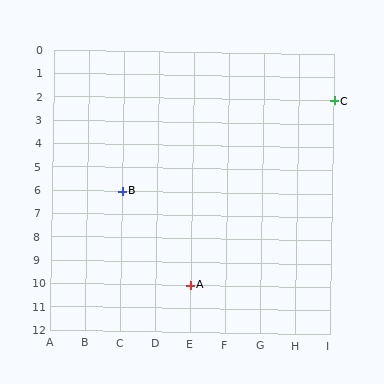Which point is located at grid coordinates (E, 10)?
Point A is at (E, 10).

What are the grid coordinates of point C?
Point C is at grid coordinates (I, 2).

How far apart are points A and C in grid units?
Points A and C are 4 columns and 8 rows apart (about 8.9 grid units diagonally).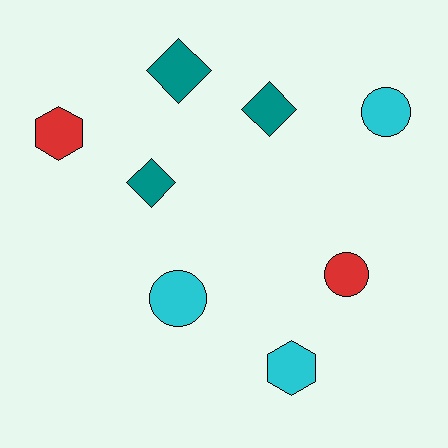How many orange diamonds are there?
There are no orange diamonds.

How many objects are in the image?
There are 8 objects.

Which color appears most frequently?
Cyan, with 3 objects.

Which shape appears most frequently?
Circle, with 3 objects.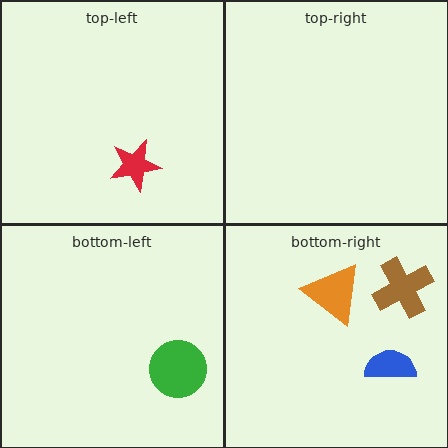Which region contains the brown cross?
The bottom-right region.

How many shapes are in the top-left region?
1.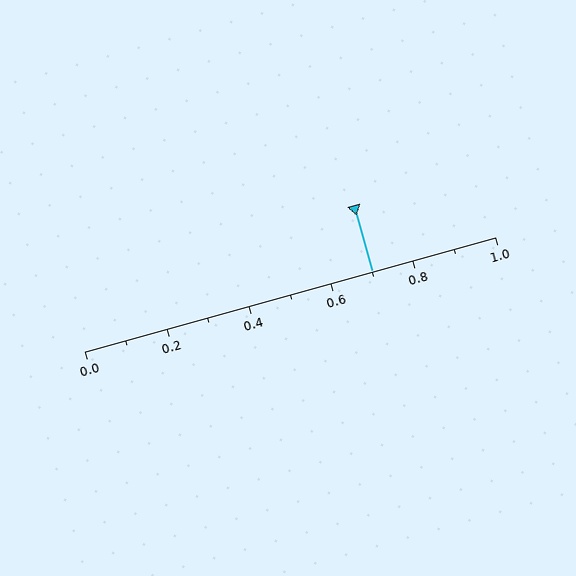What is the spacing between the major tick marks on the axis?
The major ticks are spaced 0.2 apart.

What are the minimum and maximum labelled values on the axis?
The axis runs from 0.0 to 1.0.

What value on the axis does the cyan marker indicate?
The marker indicates approximately 0.7.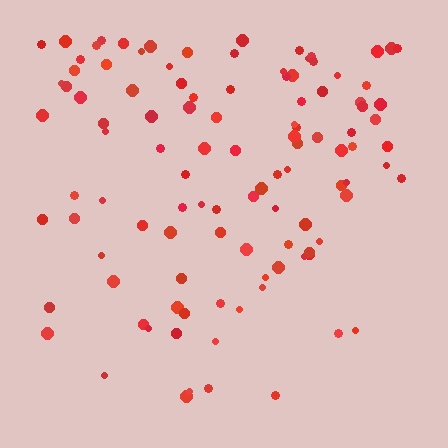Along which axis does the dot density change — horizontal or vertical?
Vertical.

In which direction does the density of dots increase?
From bottom to top, with the top side densest.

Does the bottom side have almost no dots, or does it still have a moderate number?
Still a moderate number, just noticeably fewer than the top.